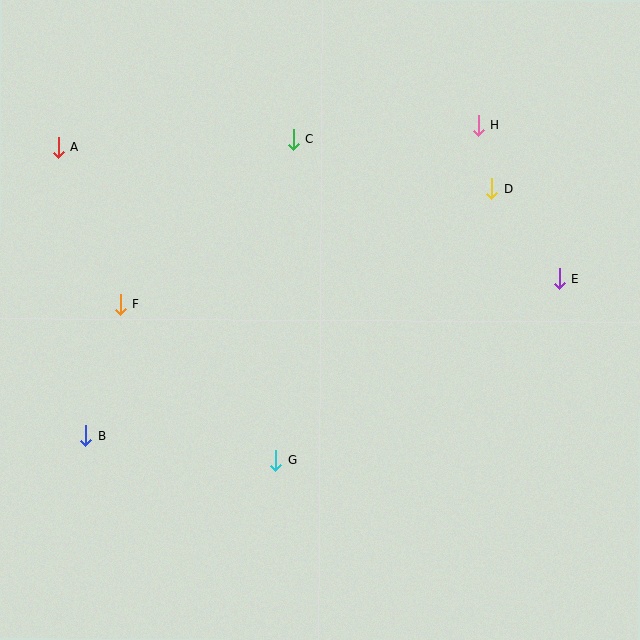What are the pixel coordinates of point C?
Point C is at (293, 139).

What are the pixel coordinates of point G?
Point G is at (276, 460).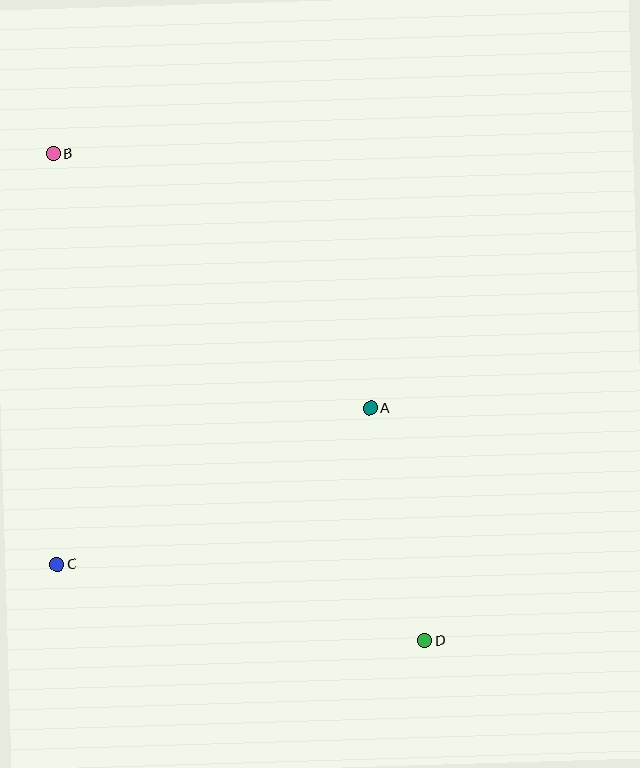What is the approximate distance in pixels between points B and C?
The distance between B and C is approximately 411 pixels.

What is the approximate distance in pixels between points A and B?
The distance between A and B is approximately 406 pixels.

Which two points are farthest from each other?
Points B and D are farthest from each other.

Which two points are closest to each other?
Points A and D are closest to each other.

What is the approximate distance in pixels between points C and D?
The distance between C and D is approximately 376 pixels.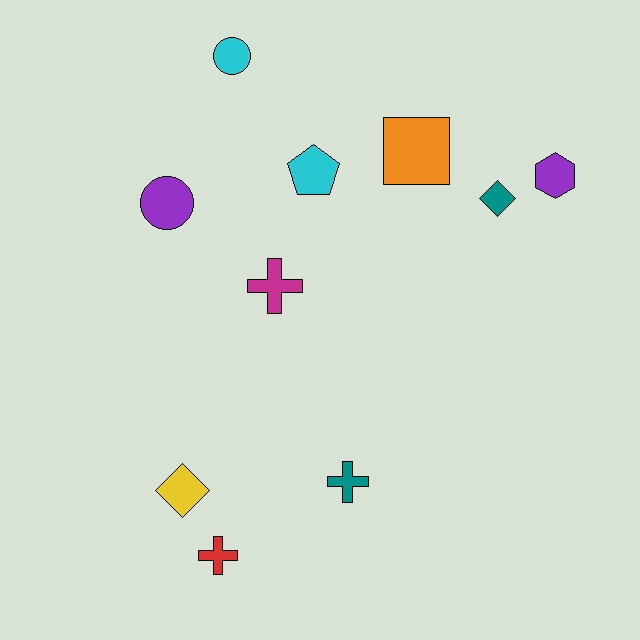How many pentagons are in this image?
There is 1 pentagon.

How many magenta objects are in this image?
There is 1 magenta object.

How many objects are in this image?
There are 10 objects.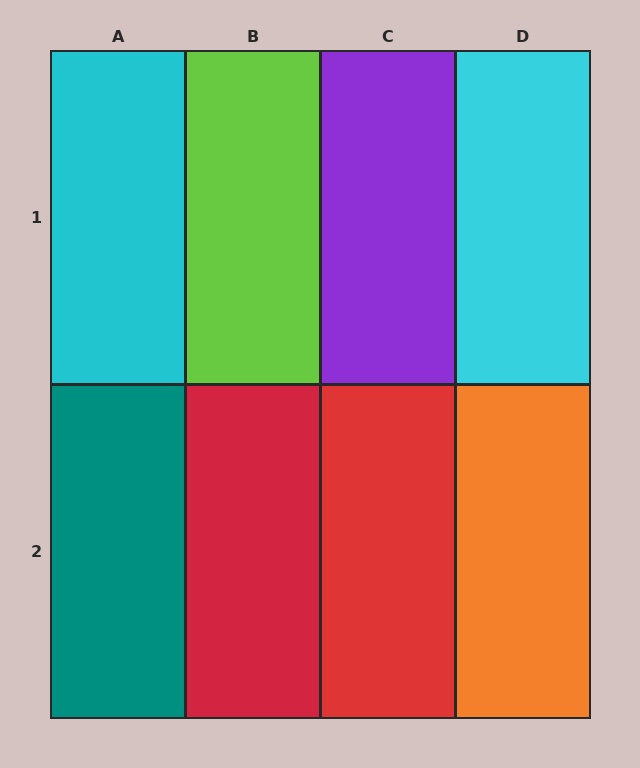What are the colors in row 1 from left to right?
Cyan, lime, purple, cyan.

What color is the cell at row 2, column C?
Red.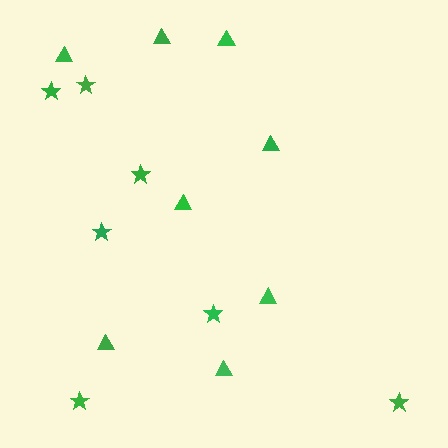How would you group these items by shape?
There are 2 groups: one group of triangles (8) and one group of stars (7).